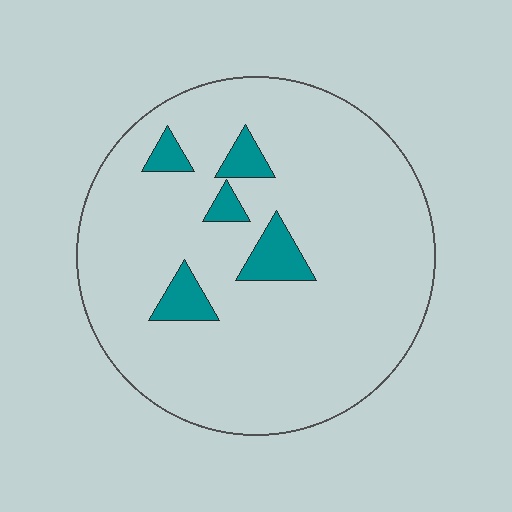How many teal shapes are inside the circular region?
5.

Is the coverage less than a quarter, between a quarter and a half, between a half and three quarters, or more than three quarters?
Less than a quarter.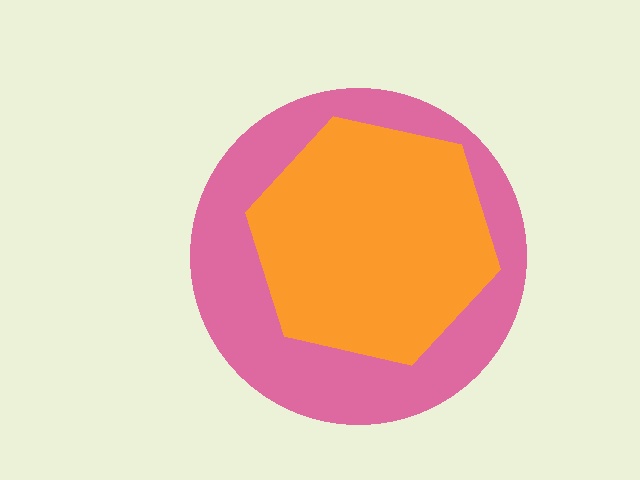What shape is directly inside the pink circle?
The orange hexagon.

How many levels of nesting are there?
2.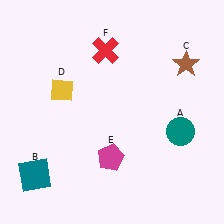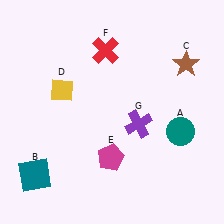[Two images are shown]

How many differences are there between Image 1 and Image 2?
There is 1 difference between the two images.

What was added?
A purple cross (G) was added in Image 2.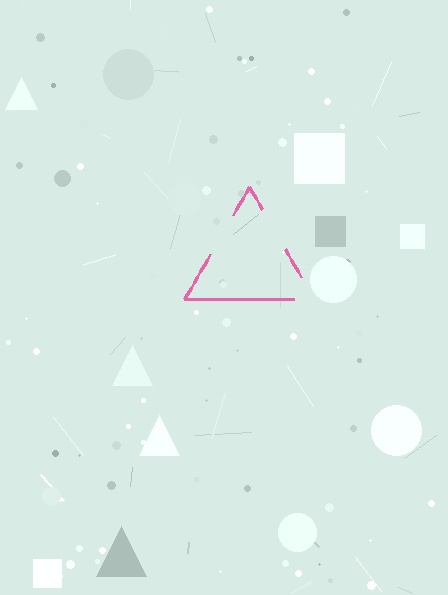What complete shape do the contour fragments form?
The contour fragments form a triangle.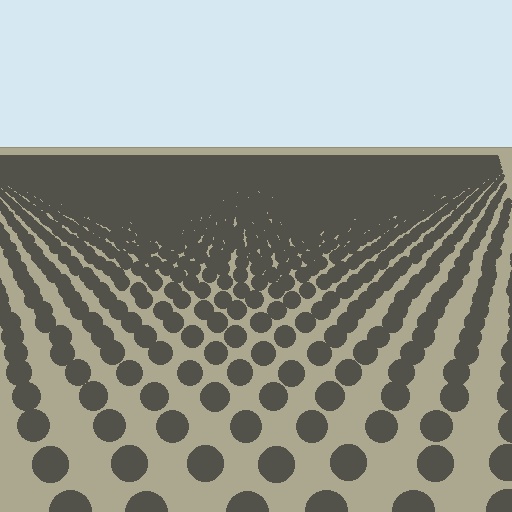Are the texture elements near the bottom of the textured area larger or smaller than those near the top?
Larger. Near the bottom, elements are closer to the viewer and appear at a bigger on-screen size.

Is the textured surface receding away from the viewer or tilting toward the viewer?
The surface is receding away from the viewer. Texture elements get smaller and denser toward the top.